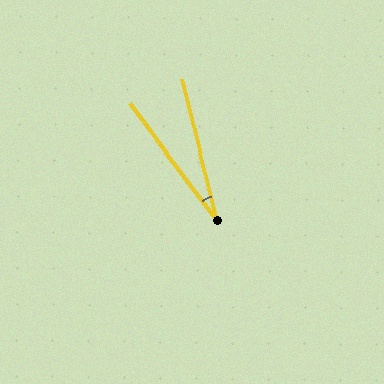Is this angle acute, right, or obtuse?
It is acute.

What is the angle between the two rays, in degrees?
Approximately 23 degrees.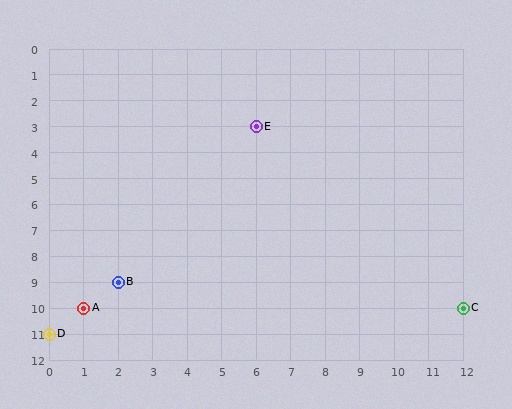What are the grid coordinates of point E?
Point E is at grid coordinates (6, 3).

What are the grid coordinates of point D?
Point D is at grid coordinates (0, 11).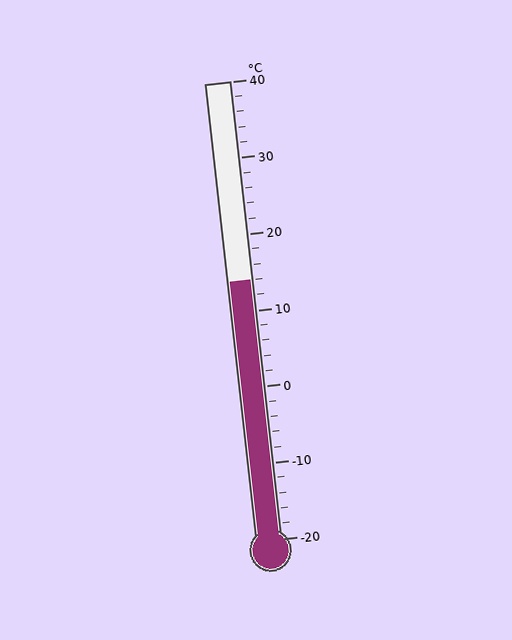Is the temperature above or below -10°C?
The temperature is above -10°C.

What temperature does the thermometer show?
The thermometer shows approximately 14°C.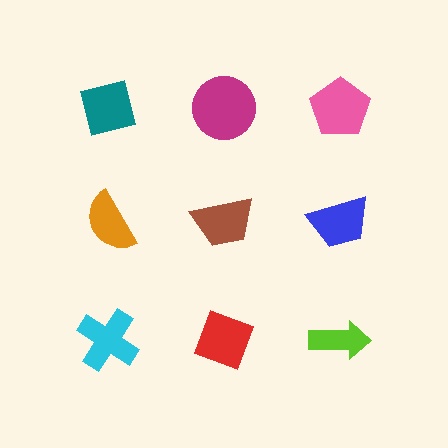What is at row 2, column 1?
An orange semicircle.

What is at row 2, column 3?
A blue trapezoid.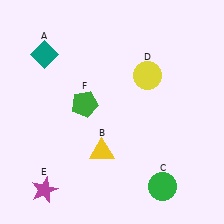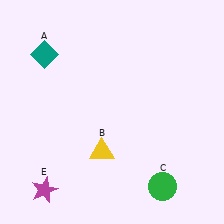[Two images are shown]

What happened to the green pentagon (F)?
The green pentagon (F) was removed in Image 2. It was in the top-left area of Image 1.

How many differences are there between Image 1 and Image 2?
There are 2 differences between the two images.